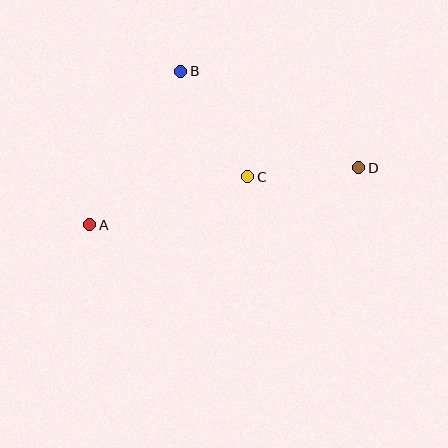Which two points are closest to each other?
Points C and D are closest to each other.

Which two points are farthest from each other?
Points A and D are farthest from each other.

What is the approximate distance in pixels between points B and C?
The distance between B and C is approximately 125 pixels.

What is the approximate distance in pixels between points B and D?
The distance between B and D is approximately 203 pixels.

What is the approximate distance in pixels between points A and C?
The distance between A and C is approximately 165 pixels.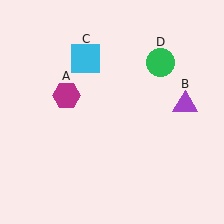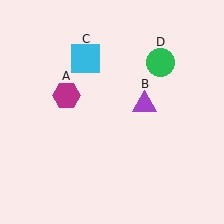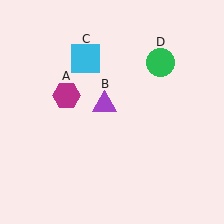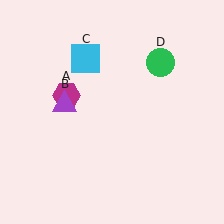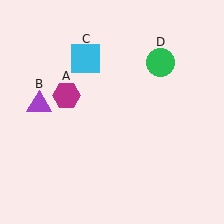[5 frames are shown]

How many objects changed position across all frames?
1 object changed position: purple triangle (object B).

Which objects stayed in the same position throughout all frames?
Magenta hexagon (object A) and cyan square (object C) and green circle (object D) remained stationary.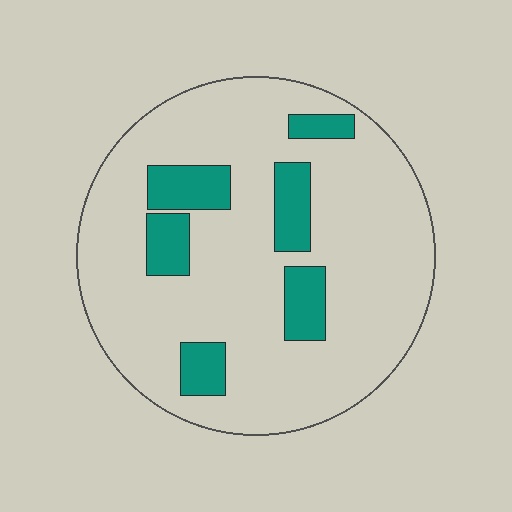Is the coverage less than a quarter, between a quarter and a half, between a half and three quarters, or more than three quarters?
Less than a quarter.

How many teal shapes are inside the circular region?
6.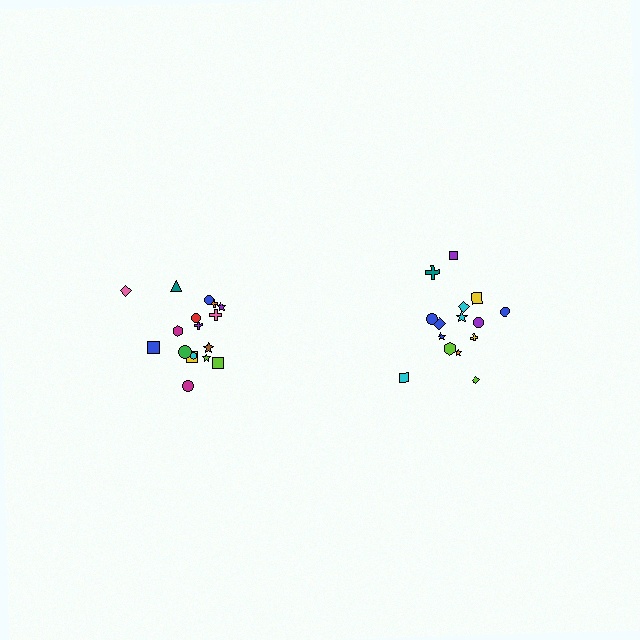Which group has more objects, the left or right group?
The left group.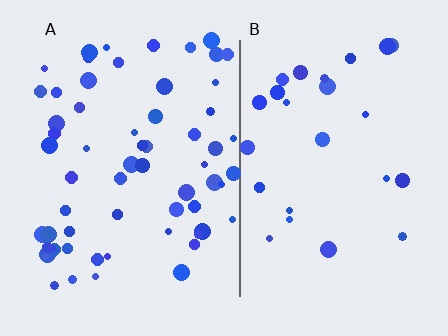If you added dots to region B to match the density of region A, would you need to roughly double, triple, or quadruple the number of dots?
Approximately double.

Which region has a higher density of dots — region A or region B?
A (the left).